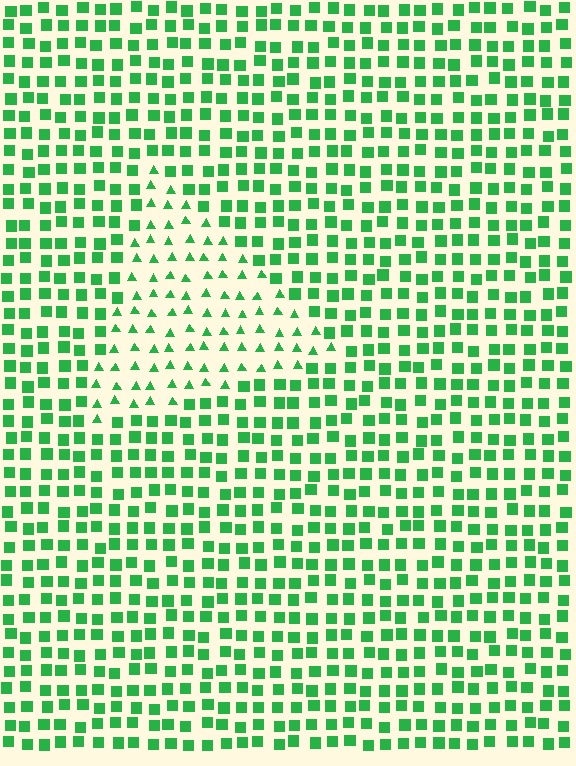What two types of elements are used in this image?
The image uses triangles inside the triangle region and squares outside it.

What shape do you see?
I see a triangle.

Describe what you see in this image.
The image is filled with small green elements arranged in a uniform grid. A triangle-shaped region contains triangles, while the surrounding area contains squares. The boundary is defined purely by the change in element shape.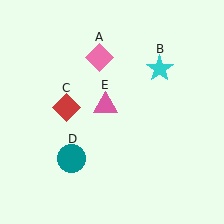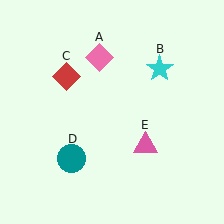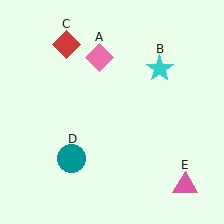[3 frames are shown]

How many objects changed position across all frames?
2 objects changed position: red diamond (object C), pink triangle (object E).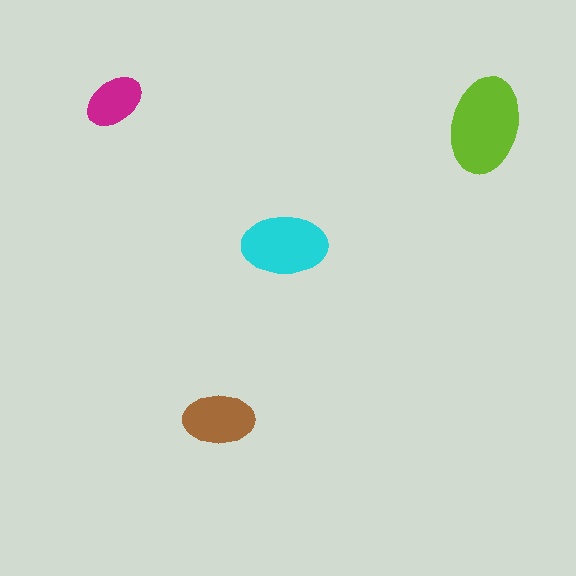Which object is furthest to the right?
The lime ellipse is rightmost.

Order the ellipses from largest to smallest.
the lime one, the cyan one, the brown one, the magenta one.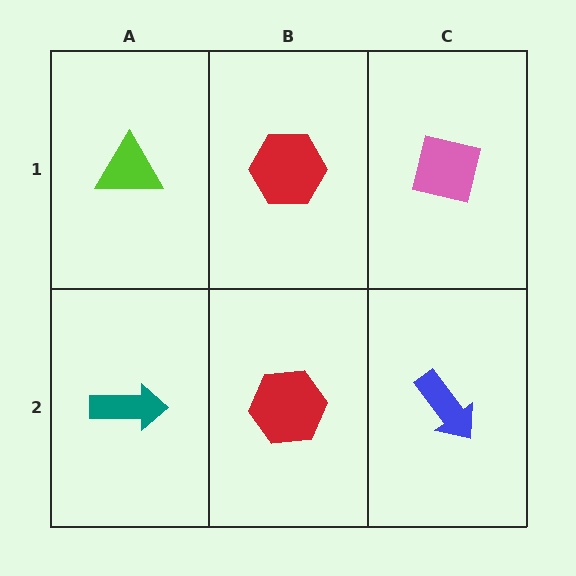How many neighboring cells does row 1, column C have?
2.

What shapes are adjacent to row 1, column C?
A blue arrow (row 2, column C), a red hexagon (row 1, column B).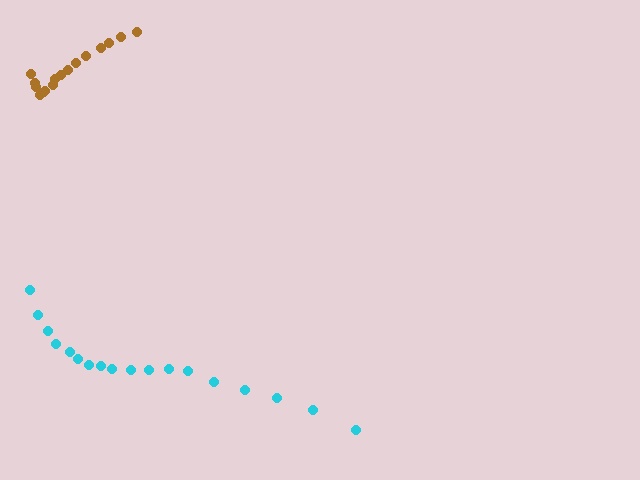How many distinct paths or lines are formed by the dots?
There are 2 distinct paths.